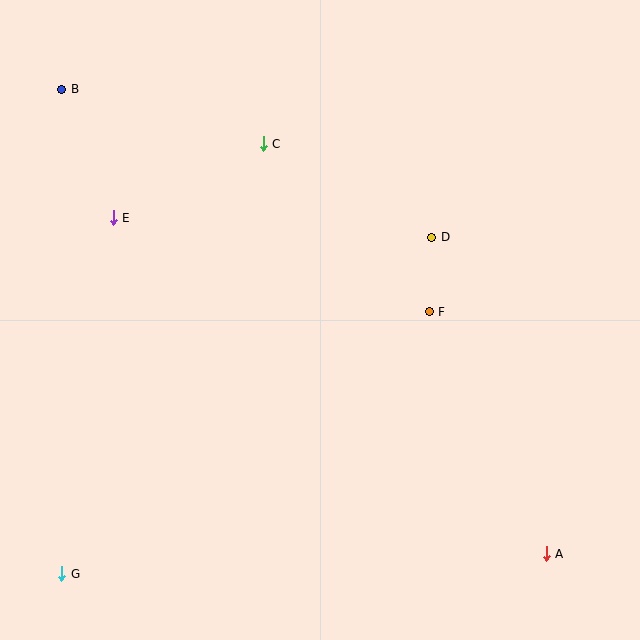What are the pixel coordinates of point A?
Point A is at (546, 554).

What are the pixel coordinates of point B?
Point B is at (62, 89).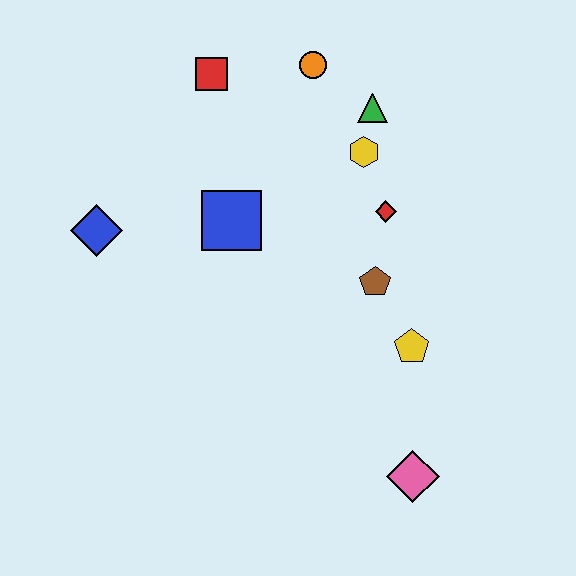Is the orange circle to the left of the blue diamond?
No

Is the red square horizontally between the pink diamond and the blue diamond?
Yes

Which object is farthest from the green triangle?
The pink diamond is farthest from the green triangle.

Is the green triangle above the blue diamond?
Yes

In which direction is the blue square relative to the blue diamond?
The blue square is to the right of the blue diamond.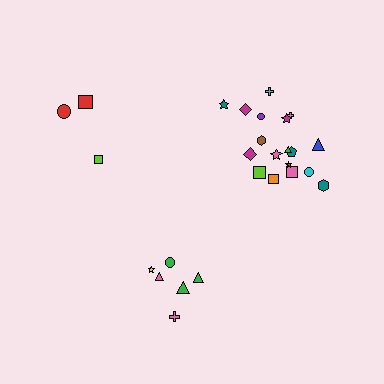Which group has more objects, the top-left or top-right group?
The top-right group.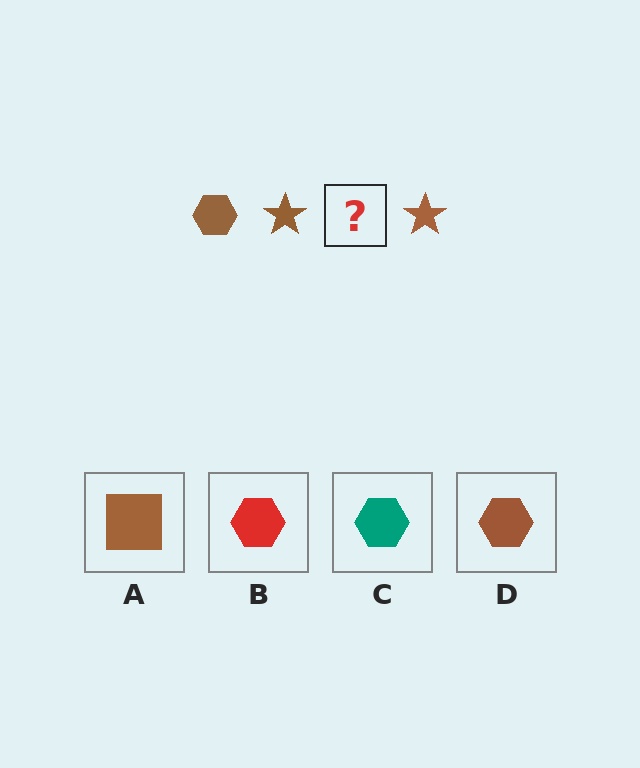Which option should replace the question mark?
Option D.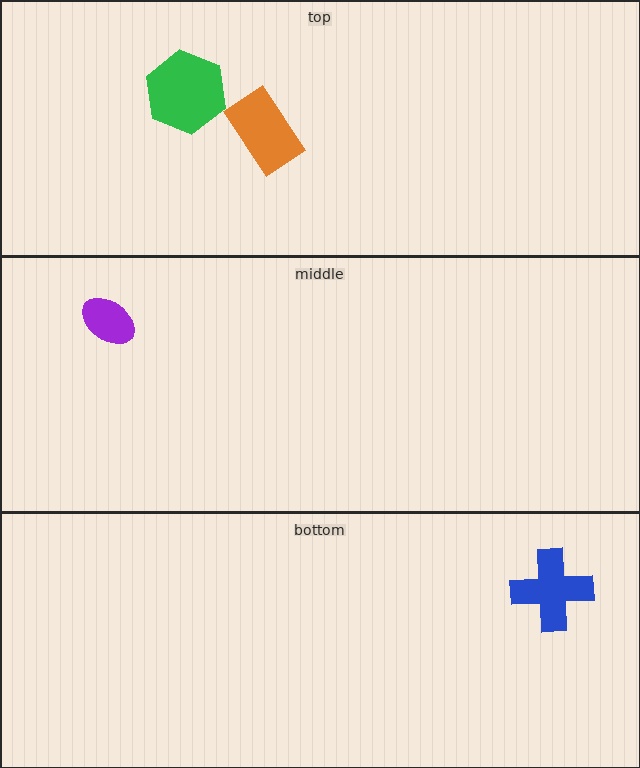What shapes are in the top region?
The orange rectangle, the green hexagon.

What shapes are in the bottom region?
The blue cross.